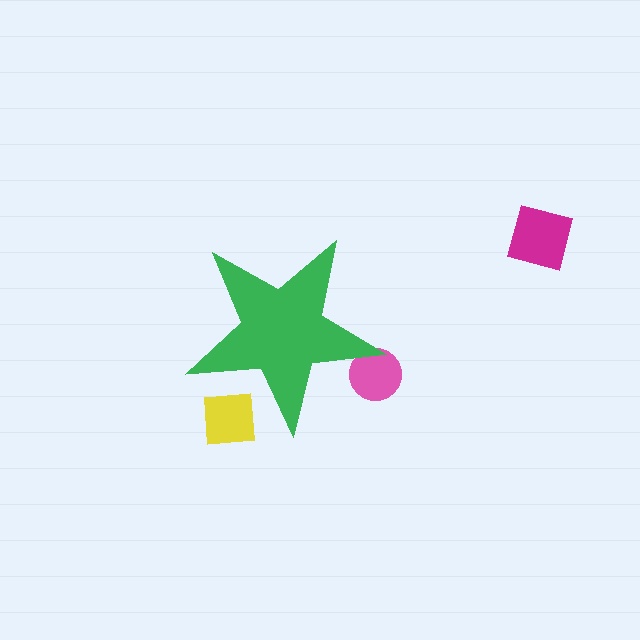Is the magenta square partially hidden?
No, the magenta square is fully visible.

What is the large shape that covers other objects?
A green star.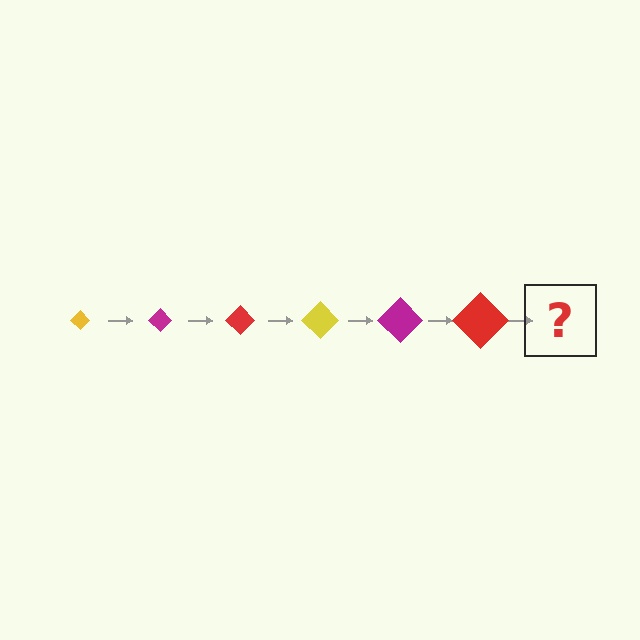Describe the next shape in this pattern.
It should be a yellow diamond, larger than the previous one.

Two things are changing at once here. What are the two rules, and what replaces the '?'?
The two rules are that the diamond grows larger each step and the color cycles through yellow, magenta, and red. The '?' should be a yellow diamond, larger than the previous one.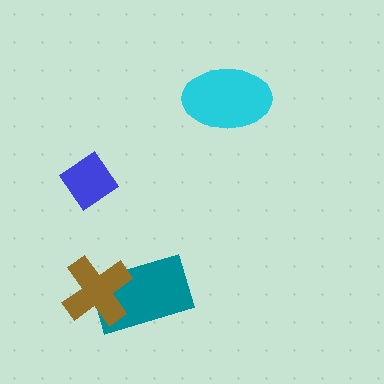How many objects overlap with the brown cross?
1 object overlaps with the brown cross.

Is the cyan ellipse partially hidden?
No, no other shape covers it.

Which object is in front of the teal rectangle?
The brown cross is in front of the teal rectangle.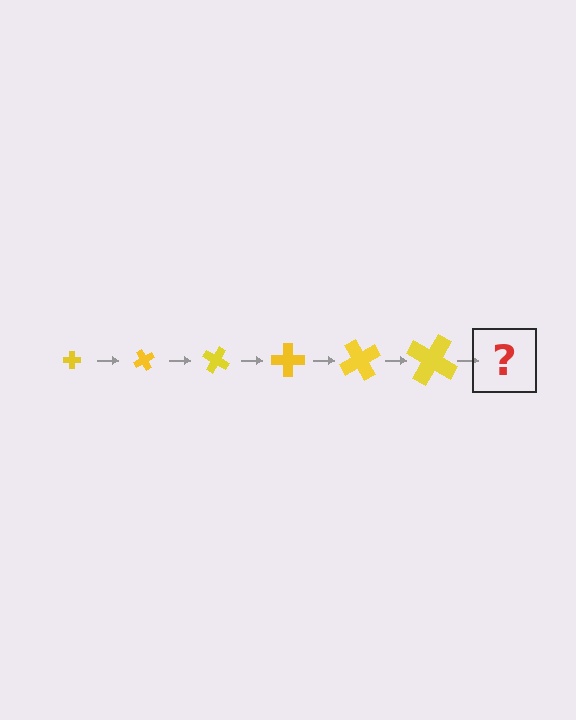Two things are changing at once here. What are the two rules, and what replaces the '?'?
The two rules are that the cross grows larger each step and it rotates 60 degrees each step. The '?' should be a cross, larger than the previous one and rotated 360 degrees from the start.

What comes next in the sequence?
The next element should be a cross, larger than the previous one and rotated 360 degrees from the start.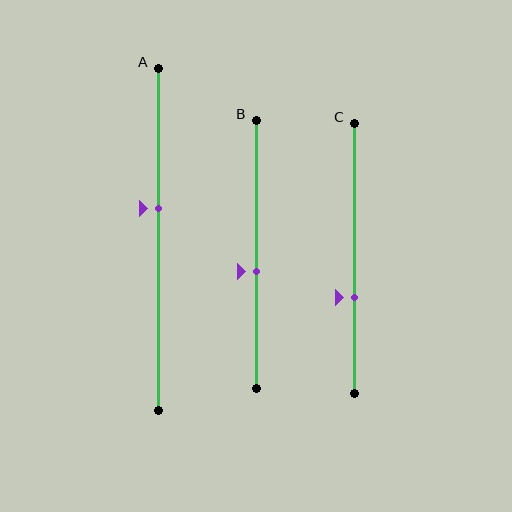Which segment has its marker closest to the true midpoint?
Segment B has its marker closest to the true midpoint.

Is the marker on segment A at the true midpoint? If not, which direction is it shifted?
No, the marker on segment A is shifted upward by about 9% of the segment length.